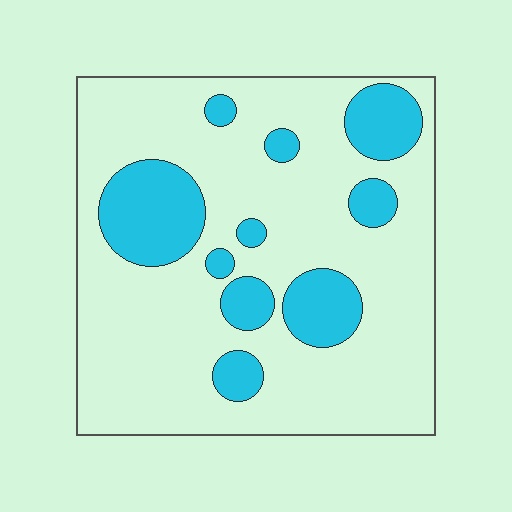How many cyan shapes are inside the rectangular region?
10.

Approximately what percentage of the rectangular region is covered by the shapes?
Approximately 20%.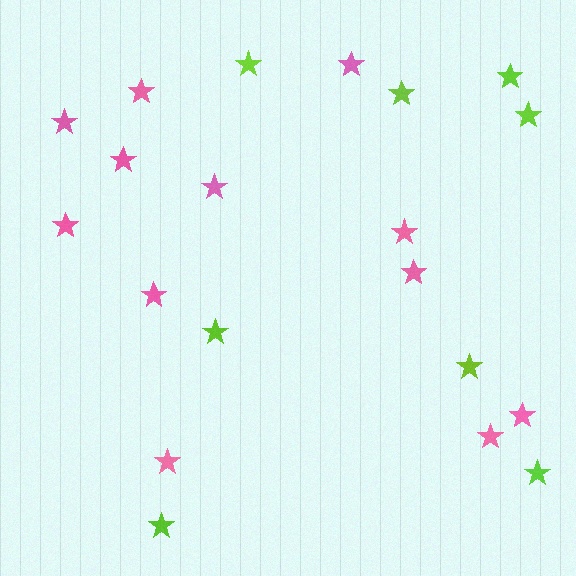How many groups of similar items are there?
There are 2 groups: one group of lime stars (8) and one group of pink stars (12).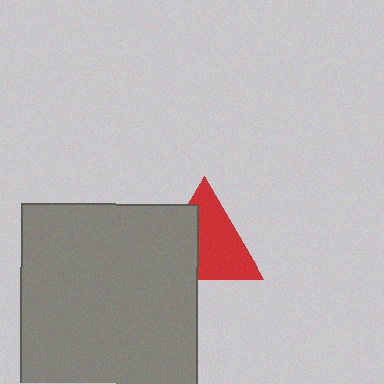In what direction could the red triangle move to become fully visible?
The red triangle could move right. That would shift it out from behind the gray rectangle entirely.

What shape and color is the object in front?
The object in front is a gray rectangle.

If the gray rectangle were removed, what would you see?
You would see the complete red triangle.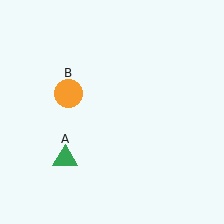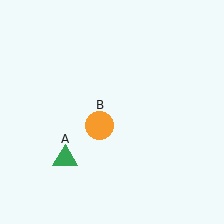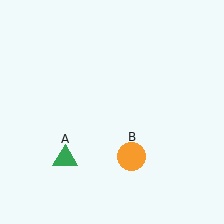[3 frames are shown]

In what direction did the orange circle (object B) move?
The orange circle (object B) moved down and to the right.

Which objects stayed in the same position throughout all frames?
Green triangle (object A) remained stationary.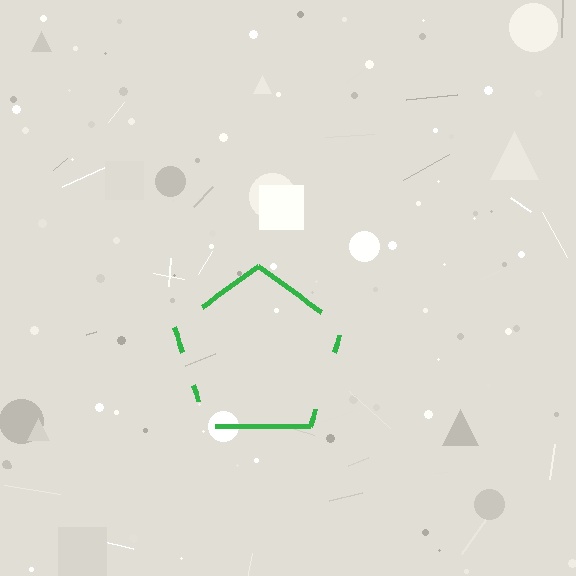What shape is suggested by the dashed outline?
The dashed outline suggests a pentagon.